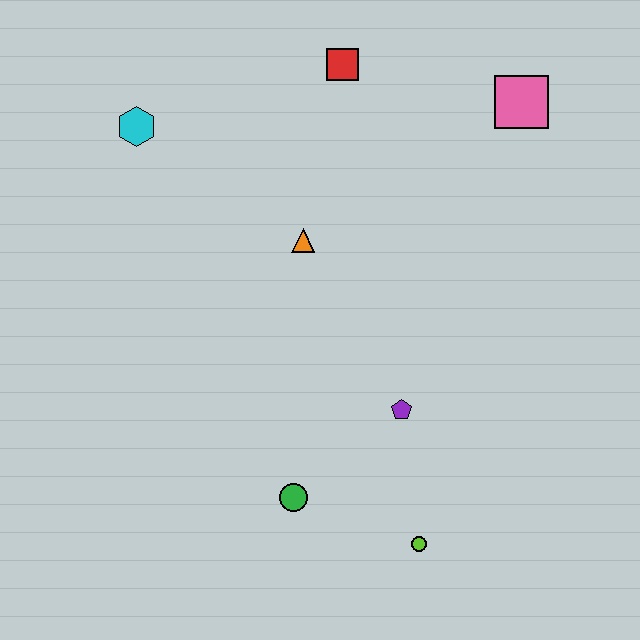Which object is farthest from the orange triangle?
The lime circle is farthest from the orange triangle.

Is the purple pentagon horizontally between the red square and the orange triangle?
No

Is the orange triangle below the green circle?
No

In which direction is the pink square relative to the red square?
The pink square is to the right of the red square.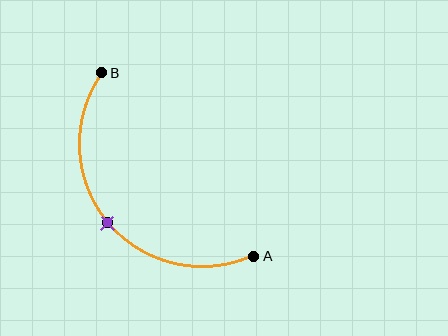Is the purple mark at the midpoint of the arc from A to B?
Yes. The purple mark lies on the arc at equal arc-length from both A and B — it is the arc midpoint.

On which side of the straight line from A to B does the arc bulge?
The arc bulges below and to the left of the straight line connecting A and B.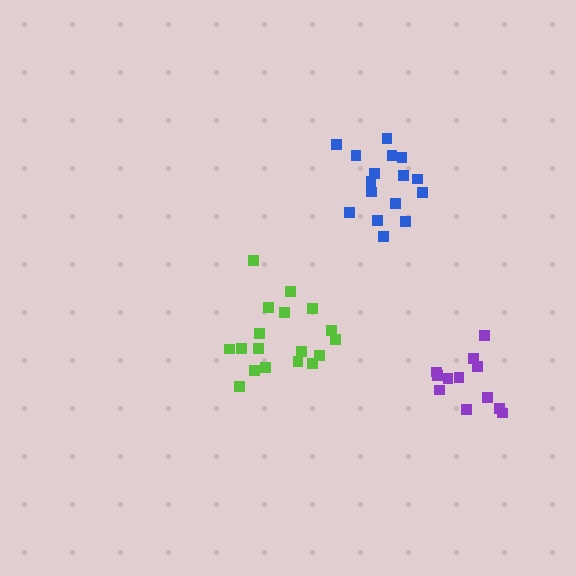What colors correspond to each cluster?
The clusters are colored: lime, blue, purple.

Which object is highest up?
The blue cluster is topmost.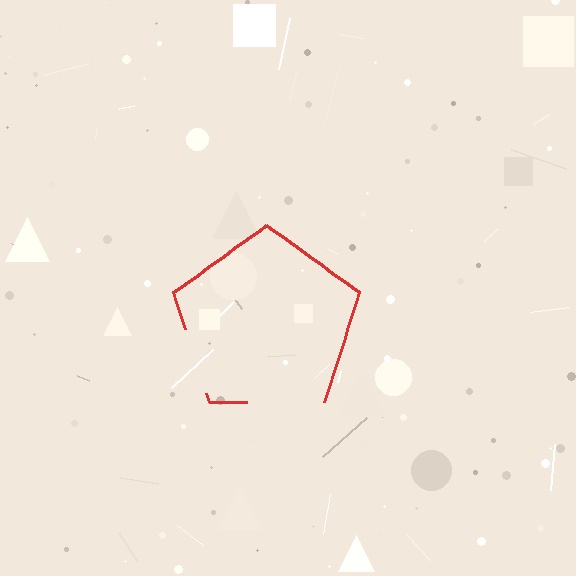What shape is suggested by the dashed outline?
The dashed outline suggests a pentagon.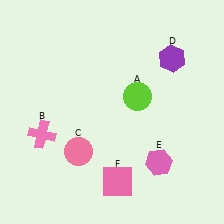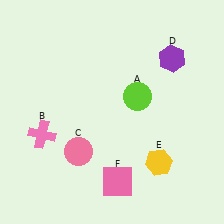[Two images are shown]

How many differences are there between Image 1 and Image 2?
There is 1 difference between the two images.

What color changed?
The hexagon (E) changed from pink in Image 1 to yellow in Image 2.